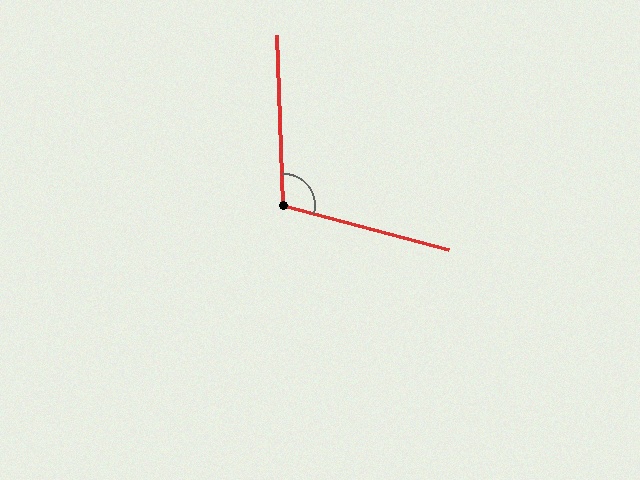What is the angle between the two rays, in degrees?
Approximately 107 degrees.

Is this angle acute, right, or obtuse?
It is obtuse.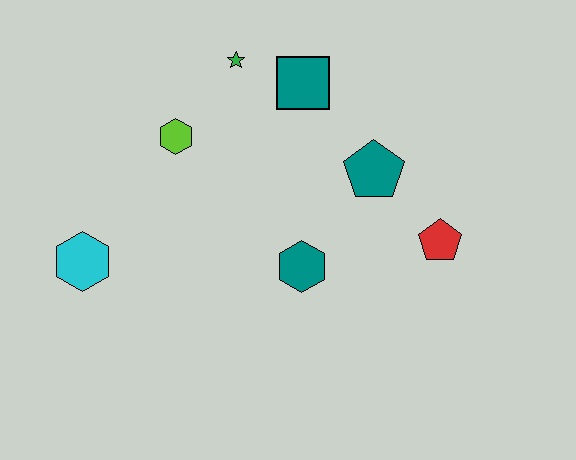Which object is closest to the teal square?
The green star is closest to the teal square.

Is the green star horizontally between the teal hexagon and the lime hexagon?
Yes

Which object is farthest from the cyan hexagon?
The red pentagon is farthest from the cyan hexagon.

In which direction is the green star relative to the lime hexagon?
The green star is above the lime hexagon.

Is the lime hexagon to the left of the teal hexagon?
Yes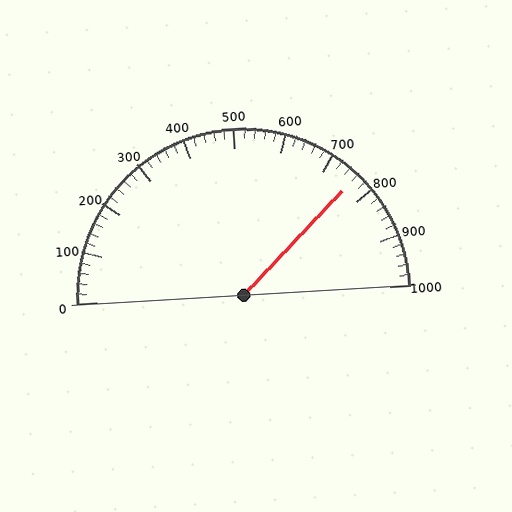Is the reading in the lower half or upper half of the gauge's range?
The reading is in the upper half of the range (0 to 1000).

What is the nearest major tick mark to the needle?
The nearest major tick mark is 800.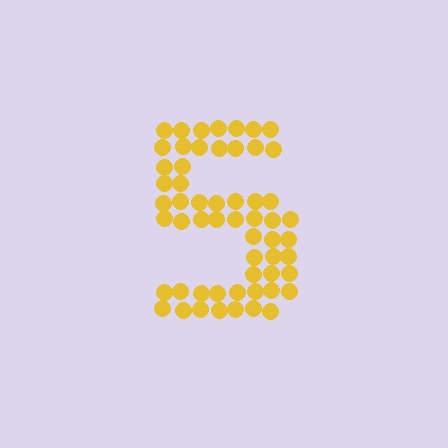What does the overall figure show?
The overall figure shows the digit 5.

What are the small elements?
The small elements are circles.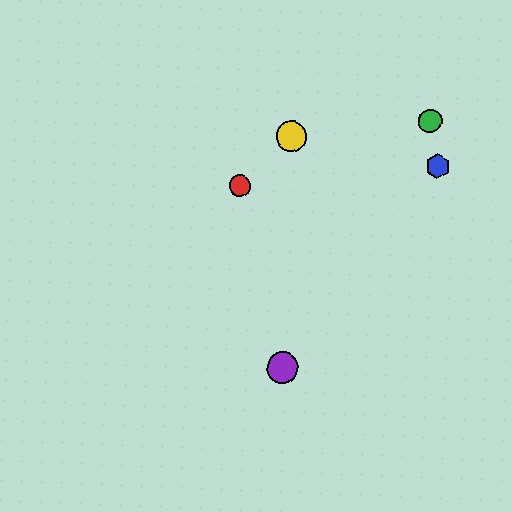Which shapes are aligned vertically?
The yellow circle, the purple circle are aligned vertically.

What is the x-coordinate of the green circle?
The green circle is at x≈430.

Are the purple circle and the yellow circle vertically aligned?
Yes, both are at x≈282.